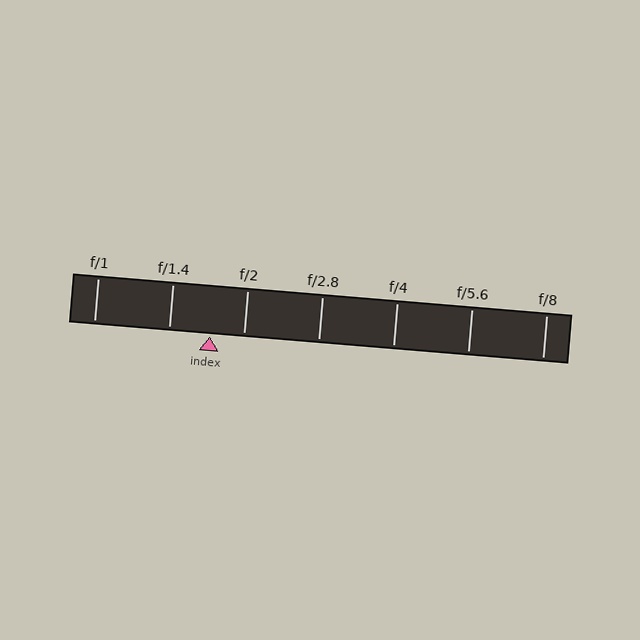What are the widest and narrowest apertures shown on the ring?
The widest aperture shown is f/1 and the narrowest is f/8.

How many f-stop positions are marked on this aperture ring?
There are 7 f-stop positions marked.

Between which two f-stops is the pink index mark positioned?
The index mark is between f/1.4 and f/2.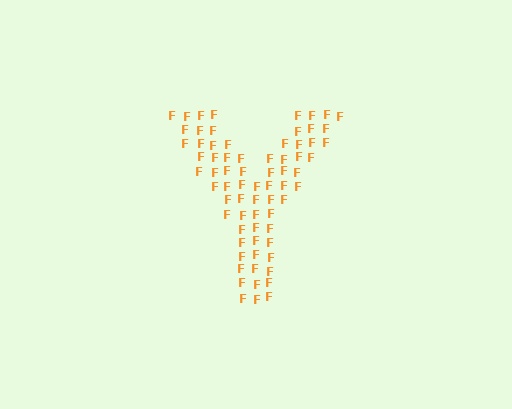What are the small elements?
The small elements are letter F's.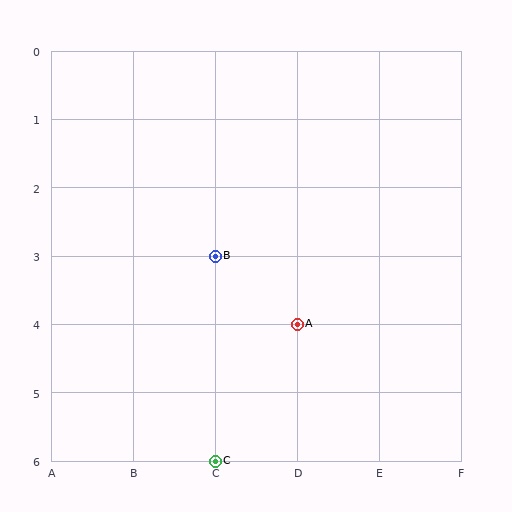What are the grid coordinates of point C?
Point C is at grid coordinates (C, 6).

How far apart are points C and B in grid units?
Points C and B are 3 rows apart.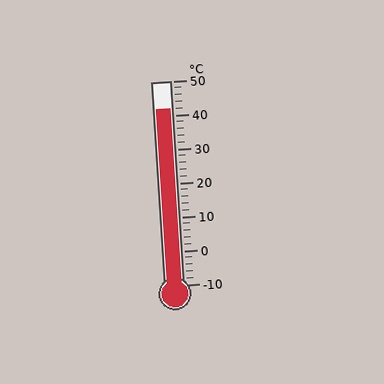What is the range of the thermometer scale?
The thermometer scale ranges from -10°C to 50°C.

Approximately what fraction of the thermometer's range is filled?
The thermometer is filled to approximately 85% of its range.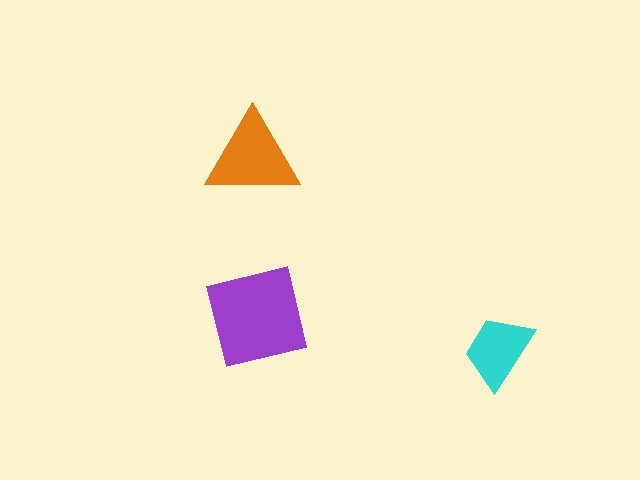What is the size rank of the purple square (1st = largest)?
1st.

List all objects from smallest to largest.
The cyan trapezoid, the orange triangle, the purple square.